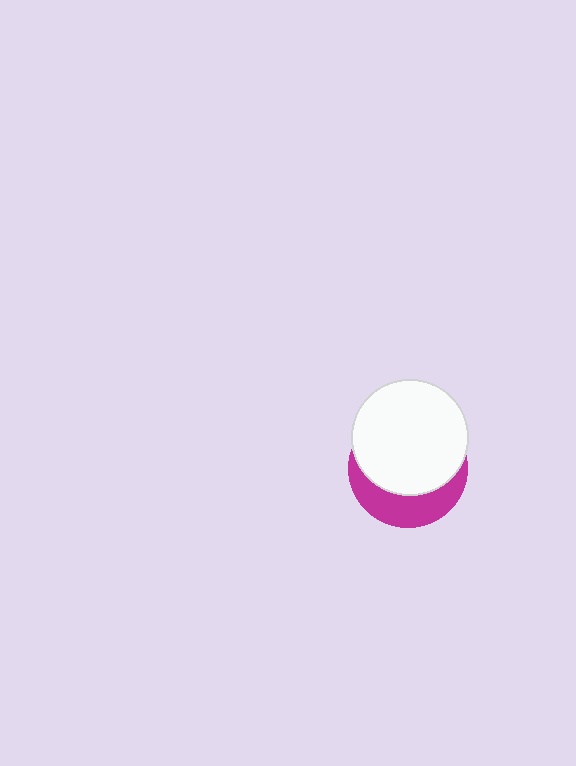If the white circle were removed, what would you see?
You would see the complete magenta circle.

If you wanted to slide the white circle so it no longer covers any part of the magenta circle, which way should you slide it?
Slide it up — that is the most direct way to separate the two shapes.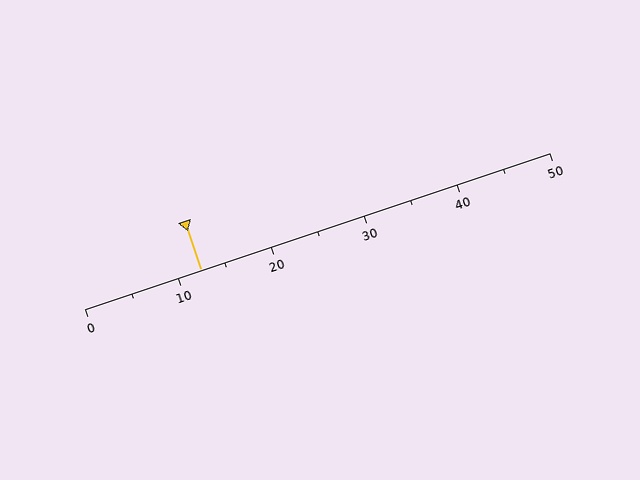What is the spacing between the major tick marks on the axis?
The major ticks are spaced 10 apart.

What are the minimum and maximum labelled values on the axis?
The axis runs from 0 to 50.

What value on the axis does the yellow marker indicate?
The marker indicates approximately 12.5.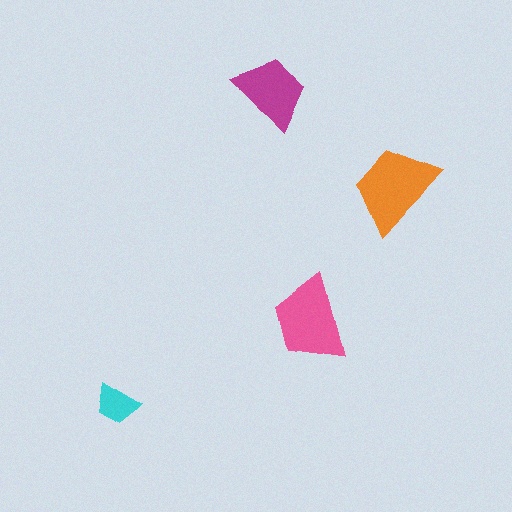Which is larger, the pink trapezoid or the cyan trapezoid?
The pink one.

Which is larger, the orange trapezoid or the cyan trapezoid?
The orange one.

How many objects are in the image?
There are 4 objects in the image.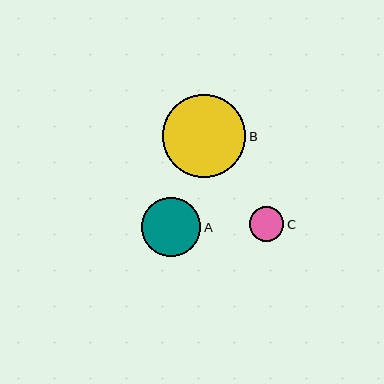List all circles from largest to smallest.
From largest to smallest: B, A, C.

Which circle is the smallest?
Circle C is the smallest with a size of approximately 35 pixels.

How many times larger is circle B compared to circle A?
Circle B is approximately 1.4 times the size of circle A.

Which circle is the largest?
Circle B is the largest with a size of approximately 83 pixels.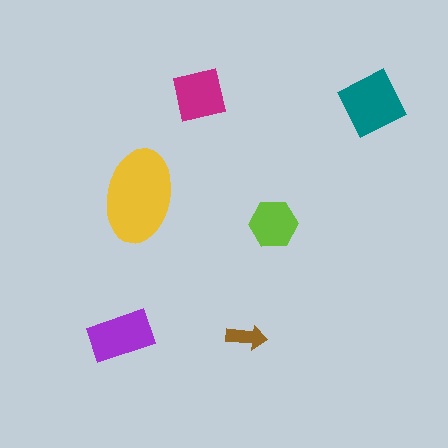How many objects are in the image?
There are 6 objects in the image.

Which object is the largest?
The yellow ellipse.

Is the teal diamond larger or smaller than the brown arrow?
Larger.